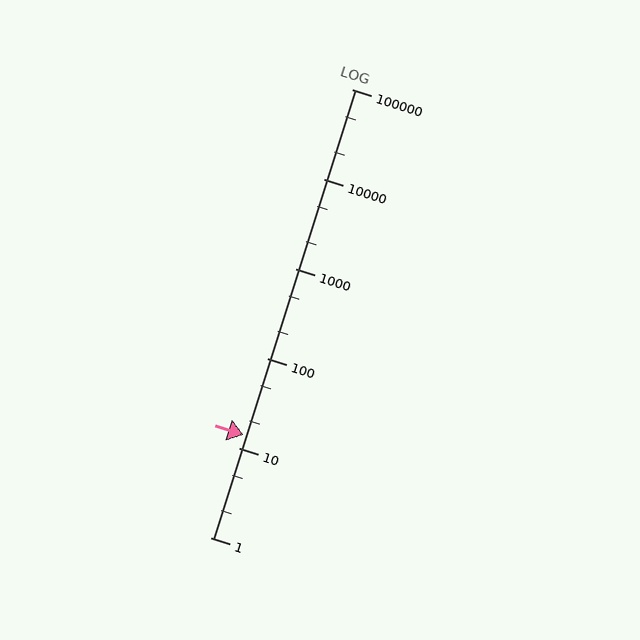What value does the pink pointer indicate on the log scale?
The pointer indicates approximately 14.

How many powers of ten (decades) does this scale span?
The scale spans 5 decades, from 1 to 100000.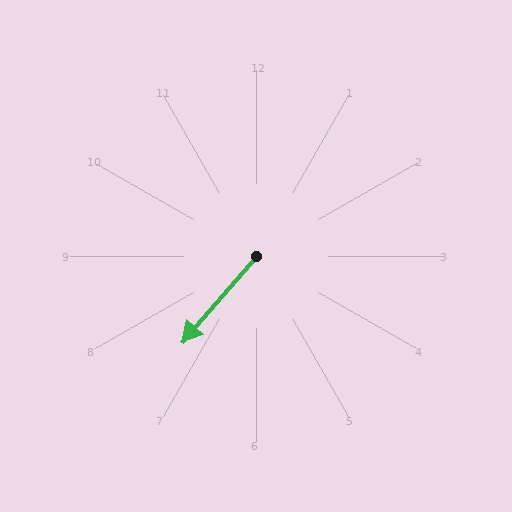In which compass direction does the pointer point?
Southwest.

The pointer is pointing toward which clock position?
Roughly 7 o'clock.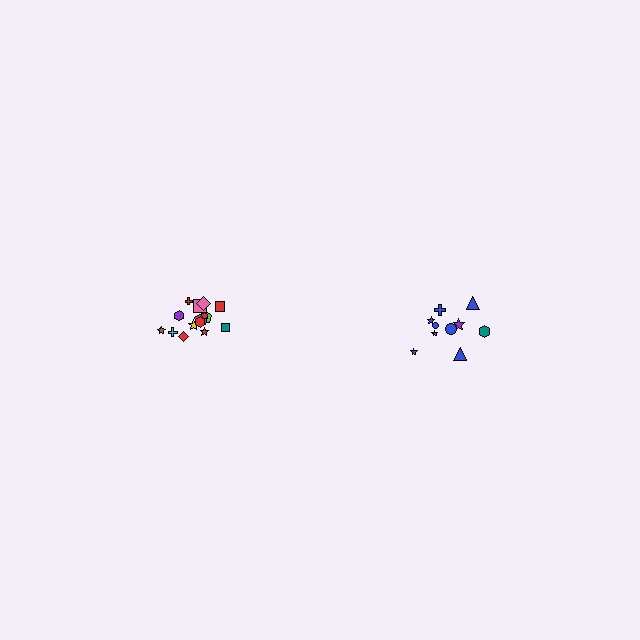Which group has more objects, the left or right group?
The left group.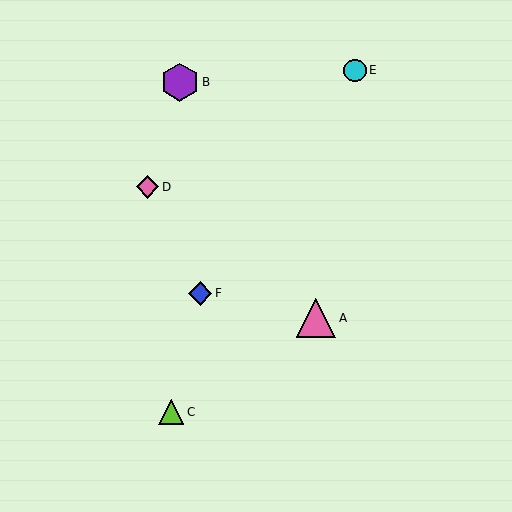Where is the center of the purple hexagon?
The center of the purple hexagon is at (180, 82).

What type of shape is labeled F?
Shape F is a blue diamond.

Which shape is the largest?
The pink triangle (labeled A) is the largest.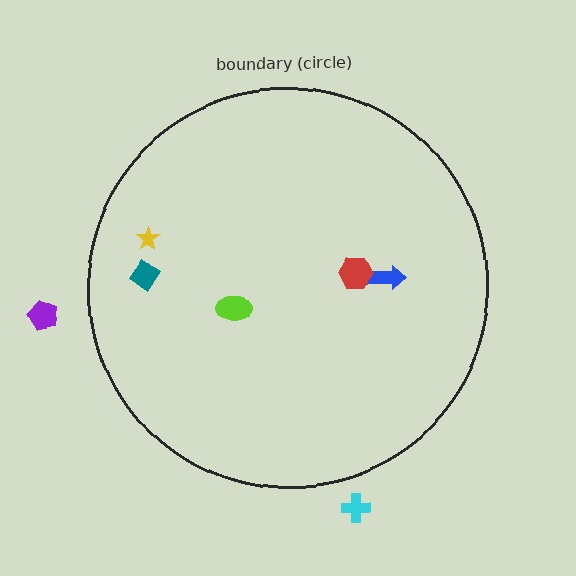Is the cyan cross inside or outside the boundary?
Outside.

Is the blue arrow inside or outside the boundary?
Inside.